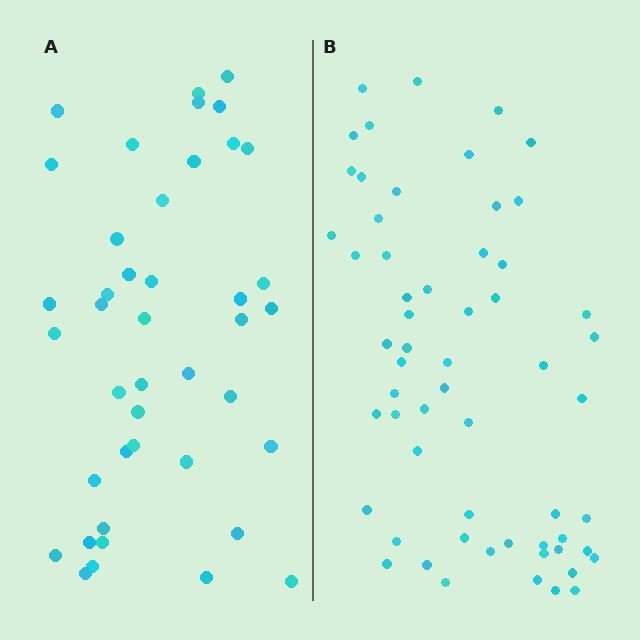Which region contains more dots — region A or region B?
Region B (the right region) has more dots.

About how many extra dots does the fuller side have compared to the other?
Region B has approximately 15 more dots than region A.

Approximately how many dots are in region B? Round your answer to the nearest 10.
About 60 dots. (The exact count is 59, which rounds to 60.)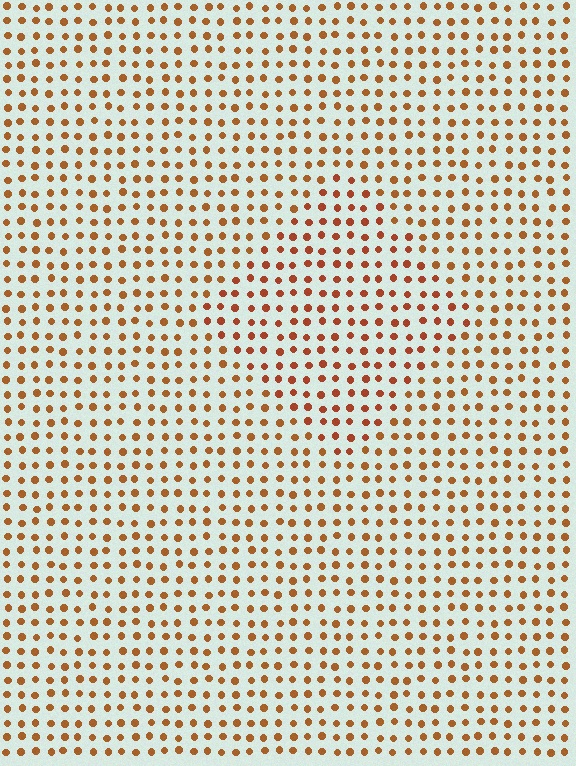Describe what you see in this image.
The image is filled with small brown elements in a uniform arrangement. A diamond-shaped region is visible where the elements are tinted to a slightly different hue, forming a subtle color boundary.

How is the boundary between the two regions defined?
The boundary is defined purely by a slight shift in hue (about 15 degrees). Spacing, size, and orientation are identical on both sides.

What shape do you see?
I see a diamond.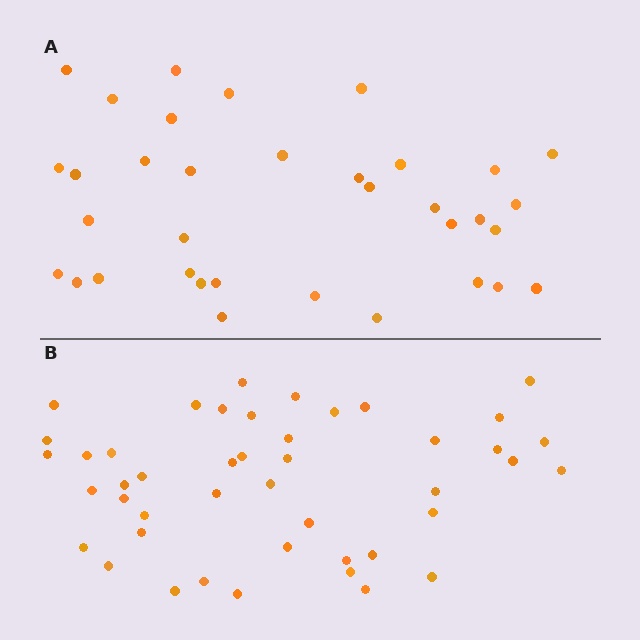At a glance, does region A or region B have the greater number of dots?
Region B (the bottom region) has more dots.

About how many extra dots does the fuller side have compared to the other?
Region B has roughly 10 or so more dots than region A.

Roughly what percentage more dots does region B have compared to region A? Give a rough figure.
About 30% more.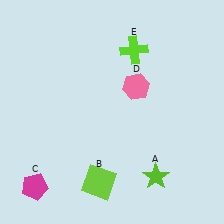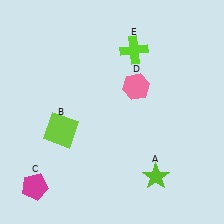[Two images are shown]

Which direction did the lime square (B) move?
The lime square (B) moved up.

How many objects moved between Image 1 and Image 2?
1 object moved between the two images.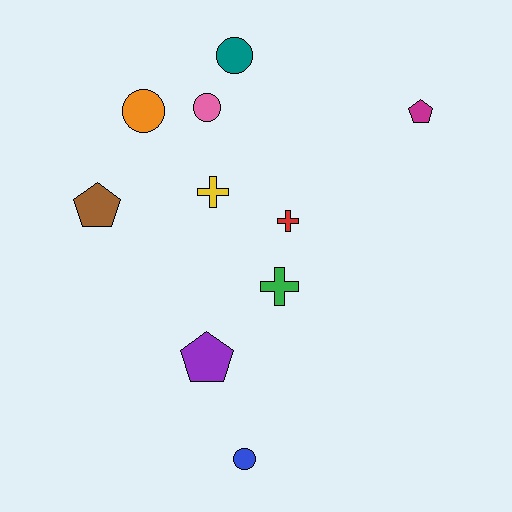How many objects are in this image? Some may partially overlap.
There are 10 objects.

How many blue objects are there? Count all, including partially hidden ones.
There is 1 blue object.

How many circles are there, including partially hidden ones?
There are 4 circles.